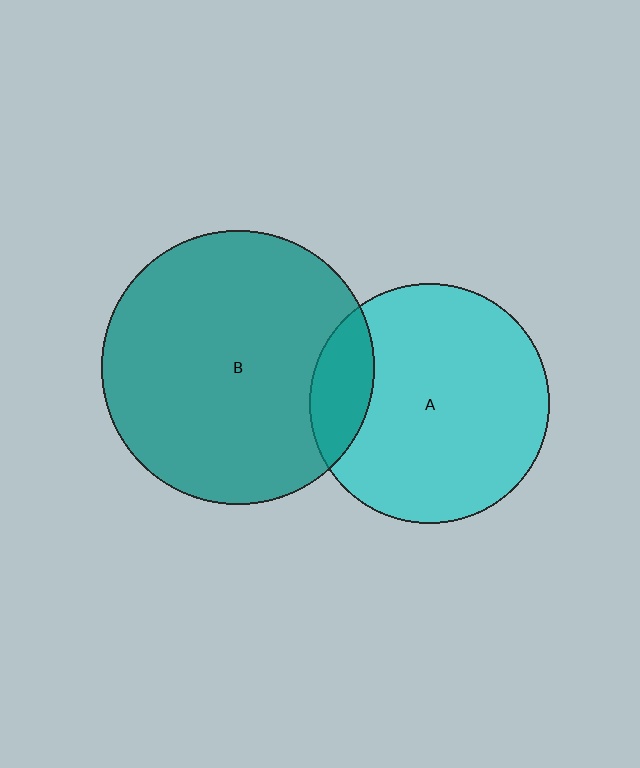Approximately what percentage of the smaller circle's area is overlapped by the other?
Approximately 15%.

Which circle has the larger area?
Circle B (teal).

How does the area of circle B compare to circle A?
Approximately 1.3 times.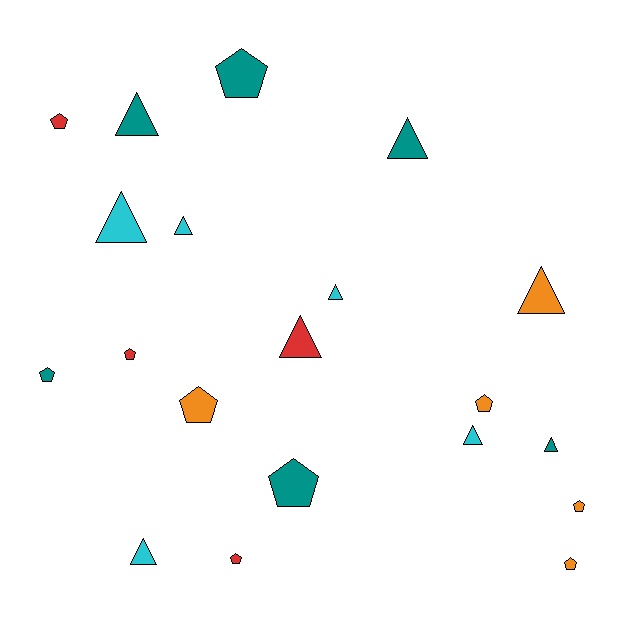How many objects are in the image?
There are 20 objects.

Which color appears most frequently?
Teal, with 6 objects.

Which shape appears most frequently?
Triangle, with 10 objects.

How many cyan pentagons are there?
There are no cyan pentagons.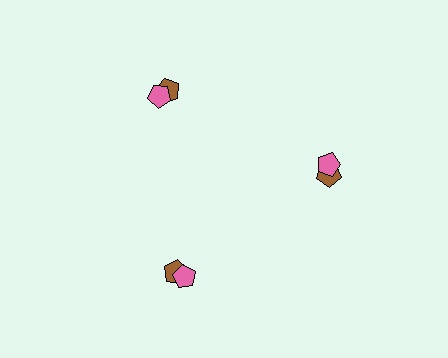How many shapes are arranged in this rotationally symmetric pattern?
There are 6 shapes, arranged in 3 groups of 2.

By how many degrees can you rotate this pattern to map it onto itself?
The pattern maps onto itself every 120 degrees of rotation.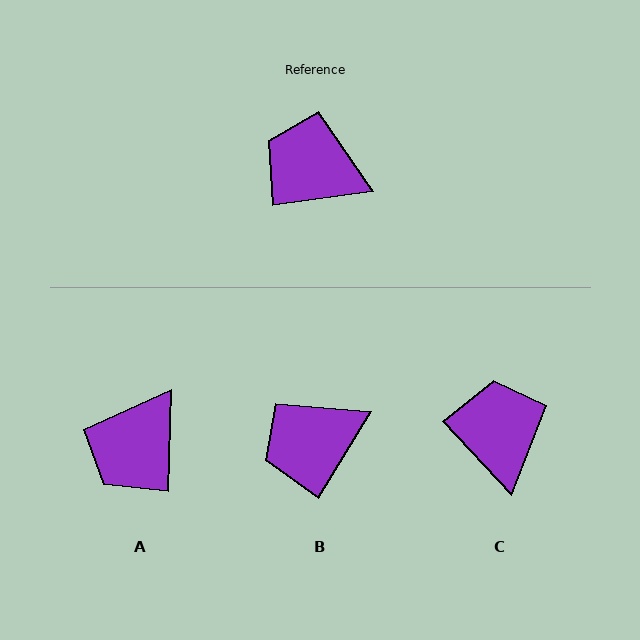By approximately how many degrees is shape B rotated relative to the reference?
Approximately 51 degrees counter-clockwise.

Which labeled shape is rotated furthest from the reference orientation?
A, about 80 degrees away.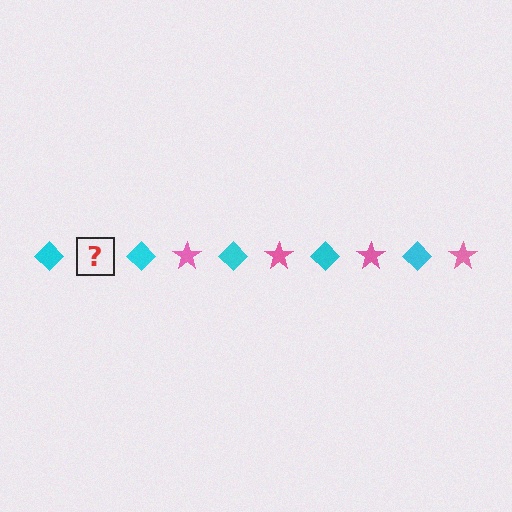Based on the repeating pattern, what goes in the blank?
The blank should be a pink star.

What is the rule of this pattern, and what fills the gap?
The rule is that the pattern alternates between cyan diamond and pink star. The gap should be filled with a pink star.